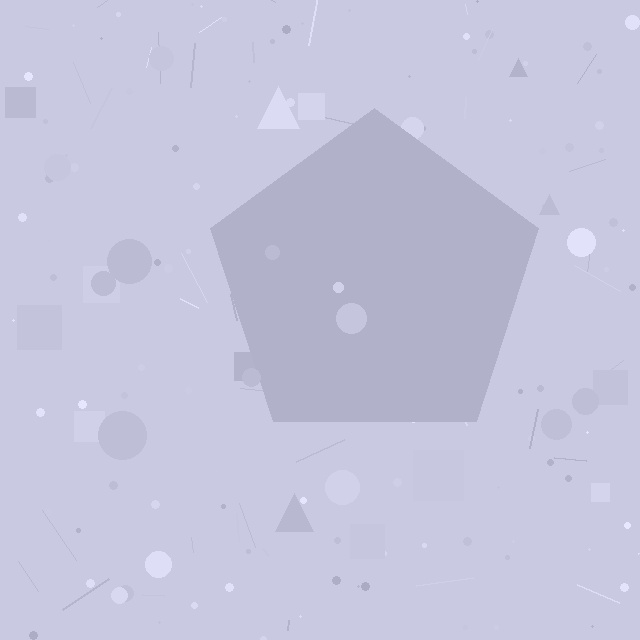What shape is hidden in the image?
A pentagon is hidden in the image.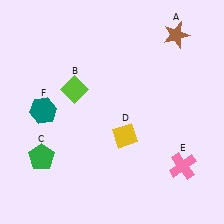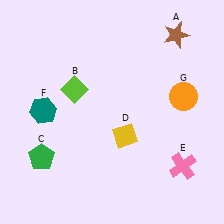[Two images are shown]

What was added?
An orange circle (G) was added in Image 2.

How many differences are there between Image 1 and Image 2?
There is 1 difference between the two images.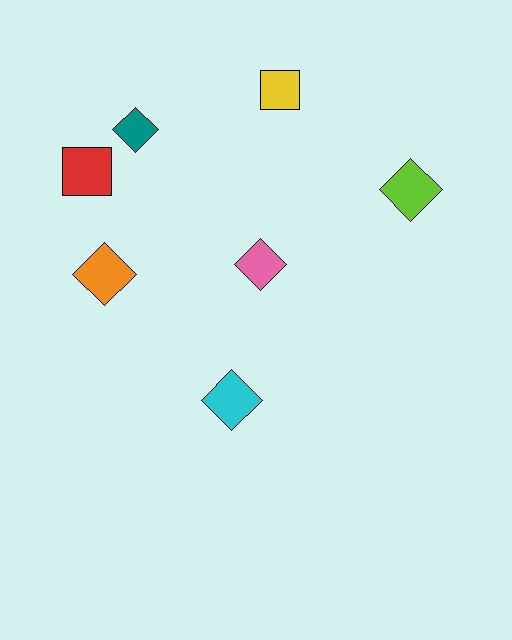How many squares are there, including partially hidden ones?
There are 2 squares.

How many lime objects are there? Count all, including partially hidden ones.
There is 1 lime object.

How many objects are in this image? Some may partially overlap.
There are 7 objects.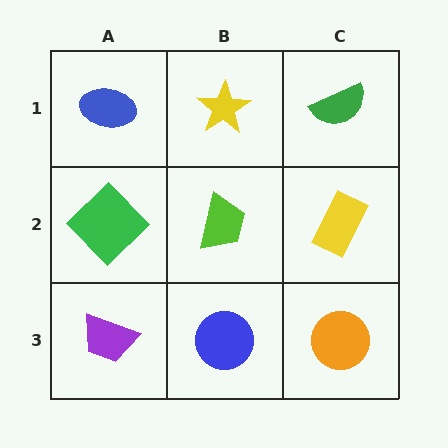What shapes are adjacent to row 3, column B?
A lime trapezoid (row 2, column B), a purple trapezoid (row 3, column A), an orange circle (row 3, column C).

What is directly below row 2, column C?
An orange circle.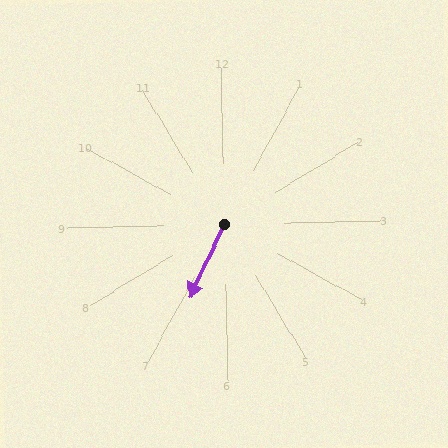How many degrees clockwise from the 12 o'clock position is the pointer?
Approximately 207 degrees.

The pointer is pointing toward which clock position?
Roughly 7 o'clock.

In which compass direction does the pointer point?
Southwest.